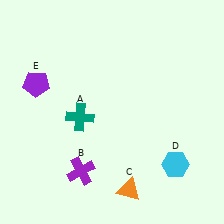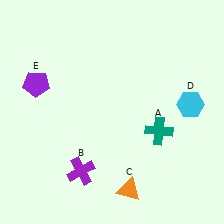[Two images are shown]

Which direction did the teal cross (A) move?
The teal cross (A) moved right.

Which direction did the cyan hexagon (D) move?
The cyan hexagon (D) moved up.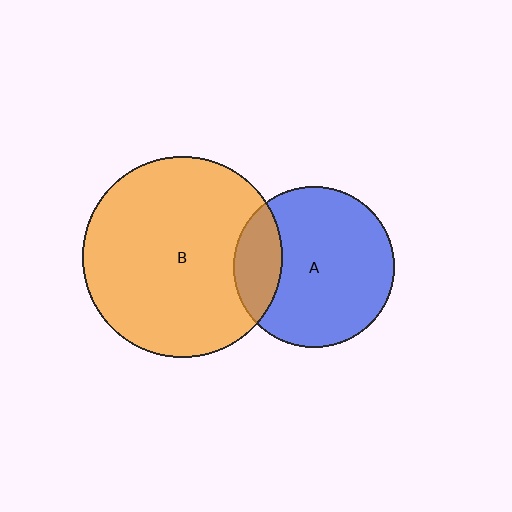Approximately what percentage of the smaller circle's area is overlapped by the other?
Approximately 20%.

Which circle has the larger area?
Circle B (orange).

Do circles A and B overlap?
Yes.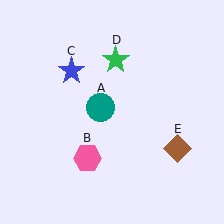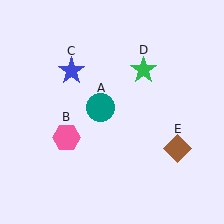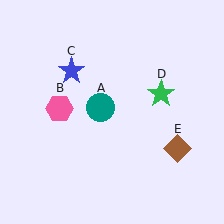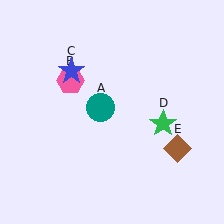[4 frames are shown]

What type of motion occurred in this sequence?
The pink hexagon (object B), green star (object D) rotated clockwise around the center of the scene.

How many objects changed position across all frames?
2 objects changed position: pink hexagon (object B), green star (object D).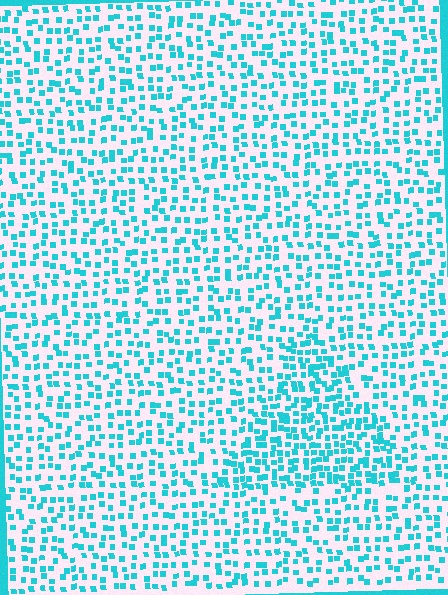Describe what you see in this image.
The image contains small cyan elements arranged at two different densities. A triangle-shaped region is visible where the elements are more densely packed than the surrounding area.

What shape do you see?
I see a triangle.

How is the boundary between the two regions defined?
The boundary is defined by a change in element density (approximately 1.7x ratio). All elements are the same color, size, and shape.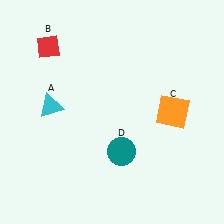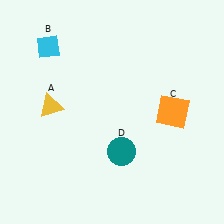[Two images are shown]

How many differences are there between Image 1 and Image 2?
There are 2 differences between the two images.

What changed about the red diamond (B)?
In Image 1, B is red. In Image 2, it changed to cyan.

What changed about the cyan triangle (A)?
In Image 1, A is cyan. In Image 2, it changed to yellow.